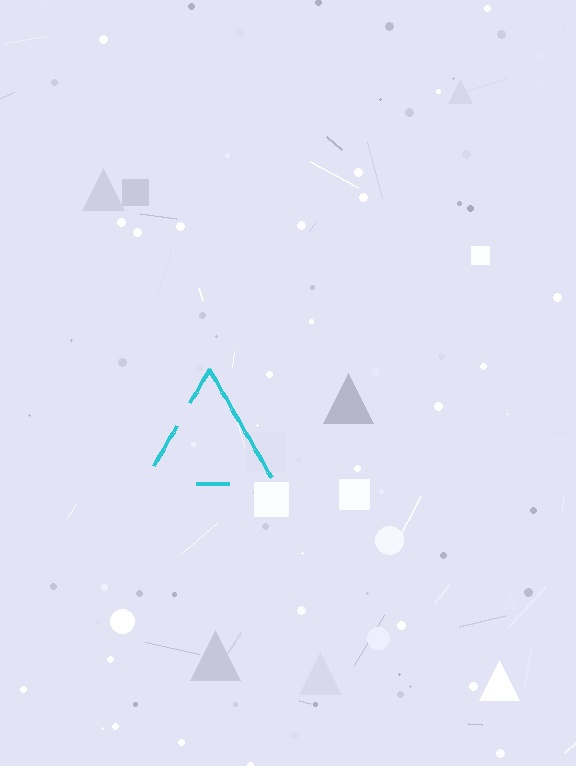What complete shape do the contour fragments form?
The contour fragments form a triangle.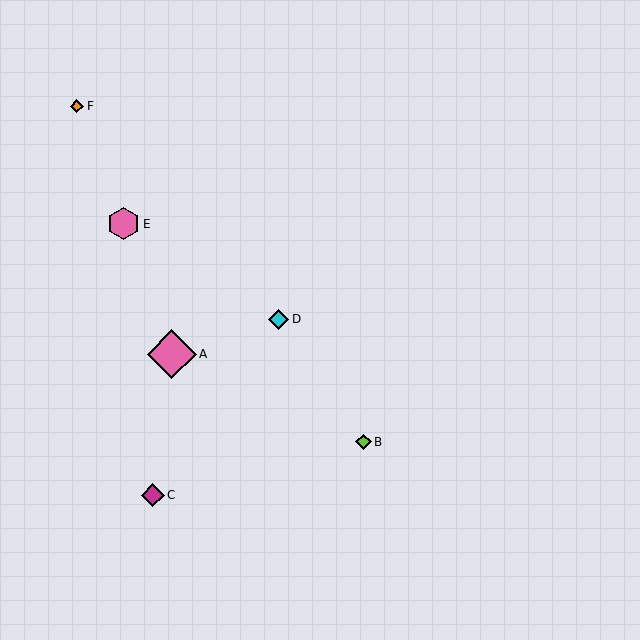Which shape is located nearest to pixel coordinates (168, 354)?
The pink diamond (labeled A) at (172, 354) is nearest to that location.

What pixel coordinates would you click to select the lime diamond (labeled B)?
Click at (363, 442) to select the lime diamond B.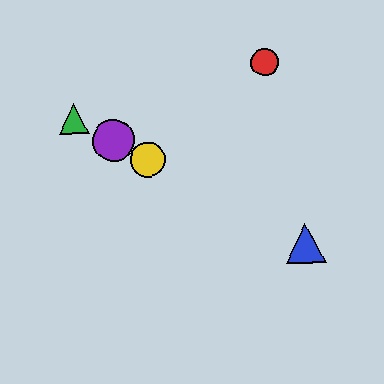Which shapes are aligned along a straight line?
The blue triangle, the green triangle, the yellow circle, the purple circle are aligned along a straight line.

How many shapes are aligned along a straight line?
4 shapes (the blue triangle, the green triangle, the yellow circle, the purple circle) are aligned along a straight line.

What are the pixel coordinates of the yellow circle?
The yellow circle is at (148, 159).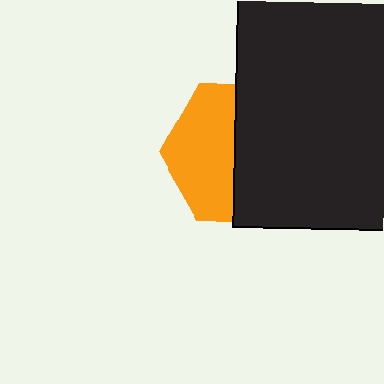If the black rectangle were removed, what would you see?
You would see the complete orange hexagon.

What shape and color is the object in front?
The object in front is a black rectangle.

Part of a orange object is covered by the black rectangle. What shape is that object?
It is a hexagon.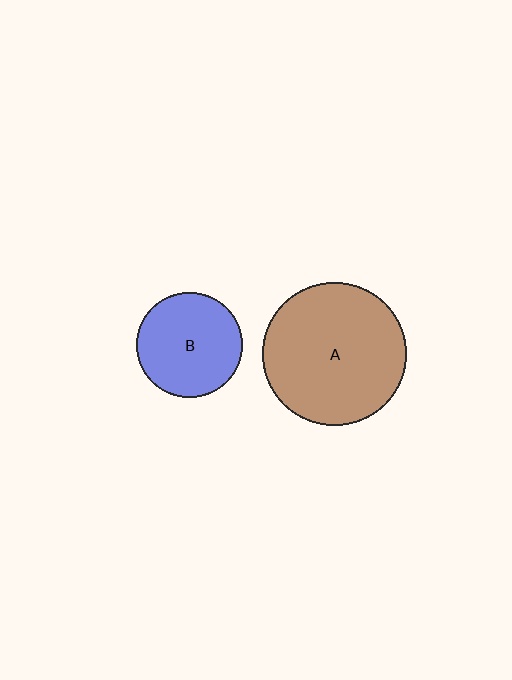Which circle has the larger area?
Circle A (brown).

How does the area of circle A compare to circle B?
Approximately 1.9 times.